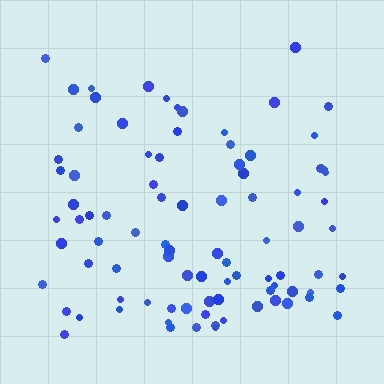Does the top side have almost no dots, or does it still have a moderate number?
Still a moderate number, just noticeably fewer than the bottom.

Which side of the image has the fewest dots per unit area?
The top.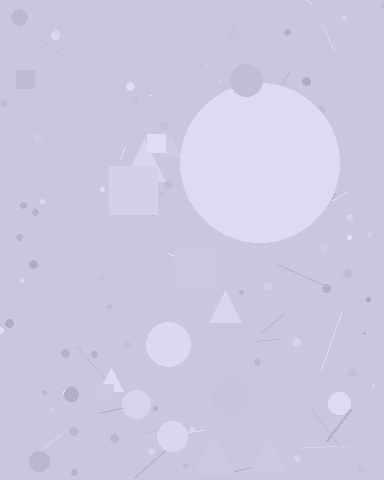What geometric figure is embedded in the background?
A circle is embedded in the background.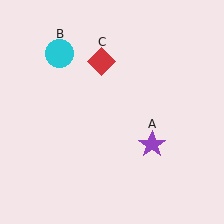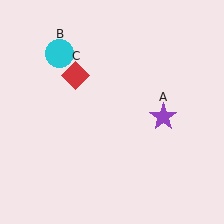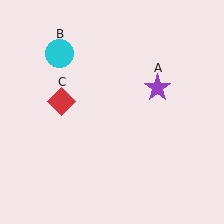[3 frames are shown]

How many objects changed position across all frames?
2 objects changed position: purple star (object A), red diamond (object C).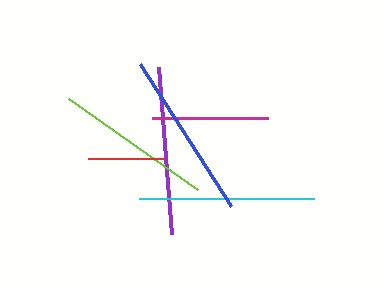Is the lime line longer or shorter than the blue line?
The blue line is longer than the lime line.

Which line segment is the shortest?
The red line is the shortest at approximately 76 pixels.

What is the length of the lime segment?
The lime segment is approximately 159 pixels long.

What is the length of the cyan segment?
The cyan segment is approximately 174 pixels long.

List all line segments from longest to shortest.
From longest to shortest: cyan, blue, purple, lime, magenta, red.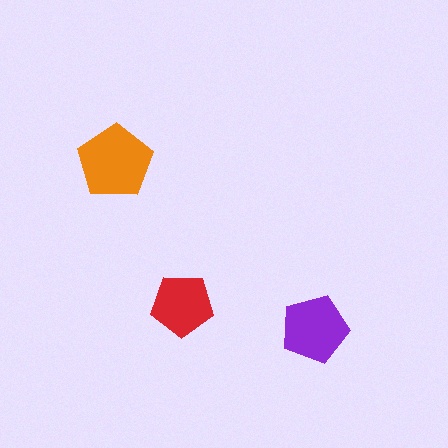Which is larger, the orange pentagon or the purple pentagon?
The orange one.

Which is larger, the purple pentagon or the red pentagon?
The purple one.